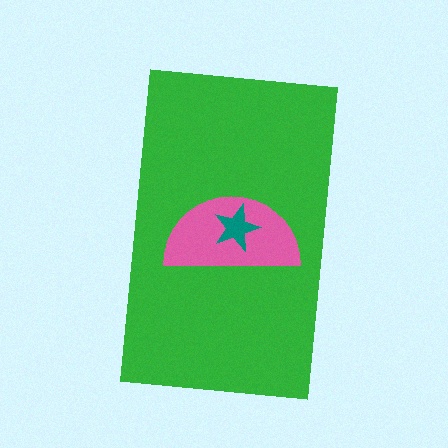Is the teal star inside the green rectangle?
Yes.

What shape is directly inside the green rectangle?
The pink semicircle.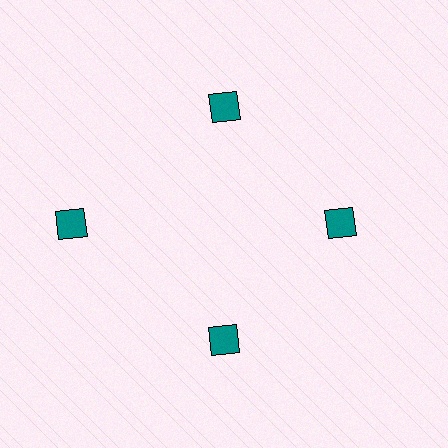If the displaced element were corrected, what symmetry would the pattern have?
It would have 4-fold rotational symmetry — the pattern would map onto itself every 90 degrees.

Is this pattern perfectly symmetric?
No. The 4 teal squares are arranged in a ring, but one element near the 9 o'clock position is pushed outward from the center, breaking the 4-fold rotational symmetry.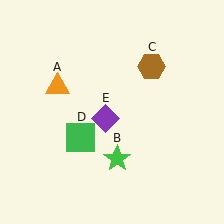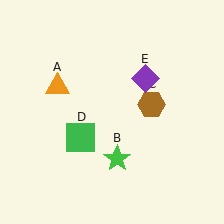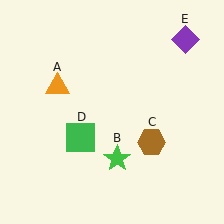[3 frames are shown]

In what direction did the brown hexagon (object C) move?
The brown hexagon (object C) moved down.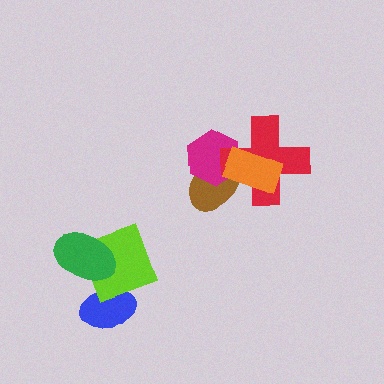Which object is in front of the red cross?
The orange rectangle is in front of the red cross.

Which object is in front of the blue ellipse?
The lime square is in front of the blue ellipse.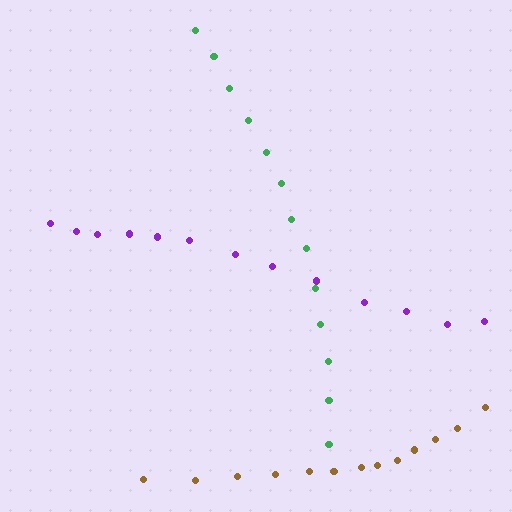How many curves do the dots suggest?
There are 3 distinct paths.